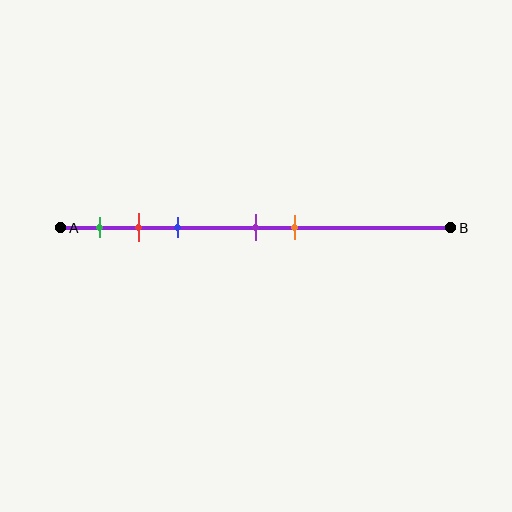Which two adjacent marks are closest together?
The red and blue marks are the closest adjacent pair.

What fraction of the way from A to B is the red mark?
The red mark is approximately 20% (0.2) of the way from A to B.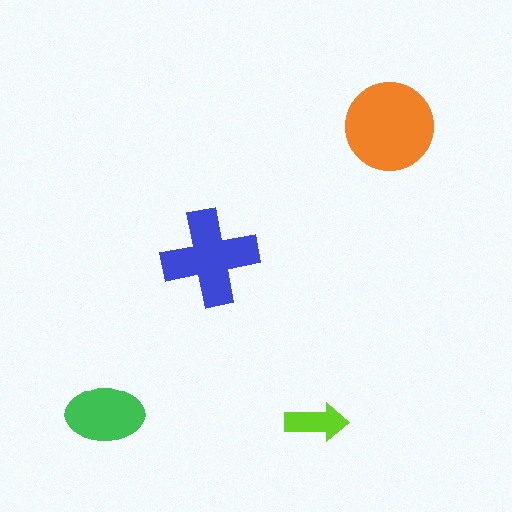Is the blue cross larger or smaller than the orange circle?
Smaller.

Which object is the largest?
The orange circle.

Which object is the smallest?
The lime arrow.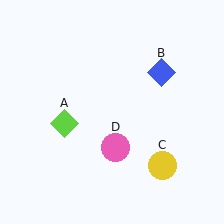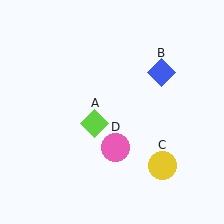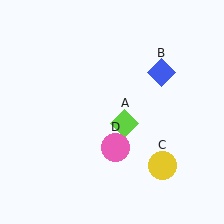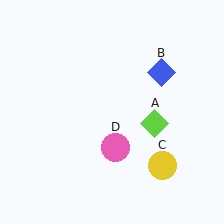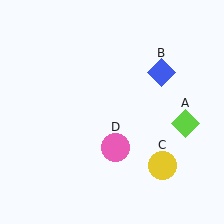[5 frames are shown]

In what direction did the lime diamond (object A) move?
The lime diamond (object A) moved right.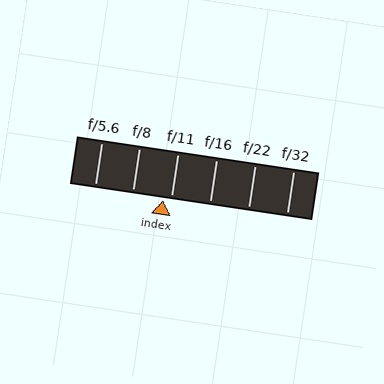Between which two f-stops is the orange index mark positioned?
The index mark is between f/8 and f/11.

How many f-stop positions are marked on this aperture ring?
There are 6 f-stop positions marked.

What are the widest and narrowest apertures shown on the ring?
The widest aperture shown is f/5.6 and the narrowest is f/32.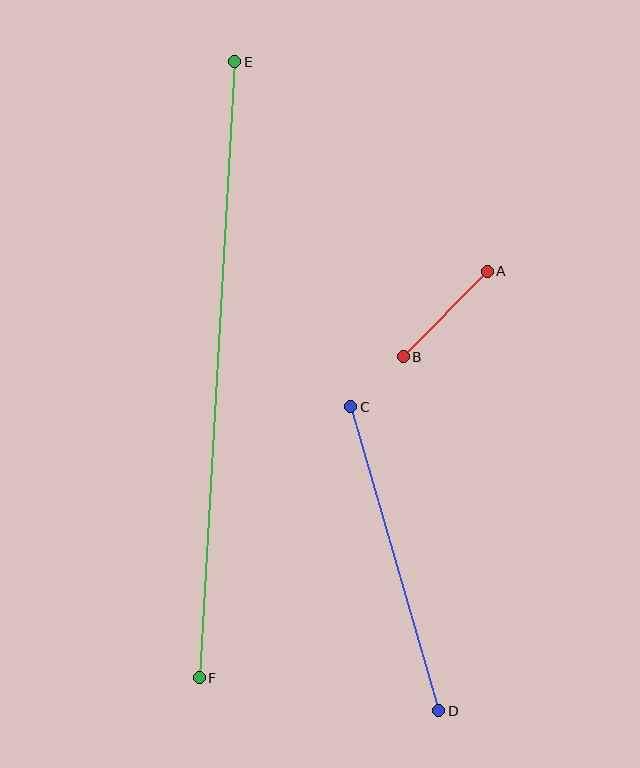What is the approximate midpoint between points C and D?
The midpoint is at approximately (395, 559) pixels.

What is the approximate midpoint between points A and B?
The midpoint is at approximately (445, 314) pixels.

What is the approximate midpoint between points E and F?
The midpoint is at approximately (217, 370) pixels.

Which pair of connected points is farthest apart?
Points E and F are farthest apart.